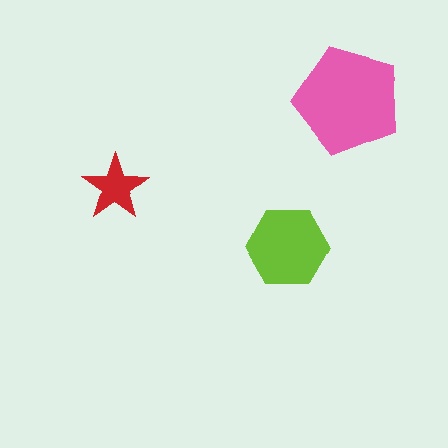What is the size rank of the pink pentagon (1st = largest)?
1st.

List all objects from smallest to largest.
The red star, the lime hexagon, the pink pentagon.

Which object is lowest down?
The lime hexagon is bottommost.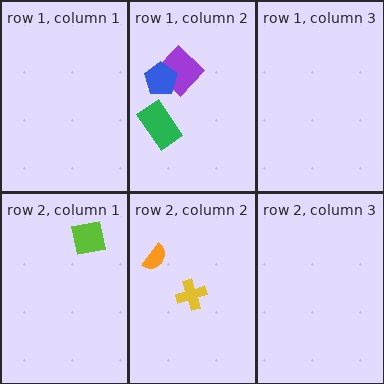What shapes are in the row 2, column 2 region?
The yellow cross, the orange semicircle.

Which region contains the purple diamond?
The row 1, column 2 region.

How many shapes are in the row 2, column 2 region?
2.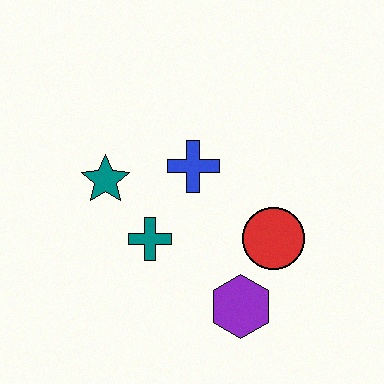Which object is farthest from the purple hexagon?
The teal star is farthest from the purple hexagon.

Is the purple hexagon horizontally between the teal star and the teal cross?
No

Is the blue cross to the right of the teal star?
Yes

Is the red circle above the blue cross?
No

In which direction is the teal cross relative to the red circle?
The teal cross is to the left of the red circle.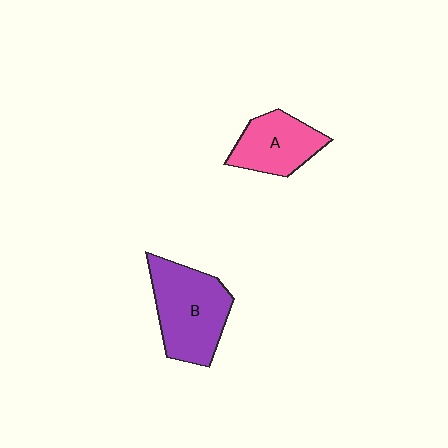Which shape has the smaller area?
Shape A (pink).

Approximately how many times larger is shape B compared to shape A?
Approximately 1.5 times.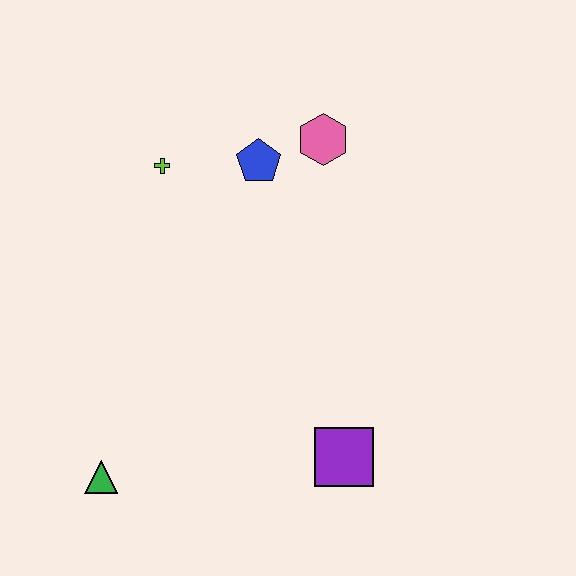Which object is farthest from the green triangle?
The pink hexagon is farthest from the green triangle.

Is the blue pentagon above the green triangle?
Yes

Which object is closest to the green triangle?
The purple square is closest to the green triangle.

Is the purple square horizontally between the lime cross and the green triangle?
No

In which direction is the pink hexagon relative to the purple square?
The pink hexagon is above the purple square.